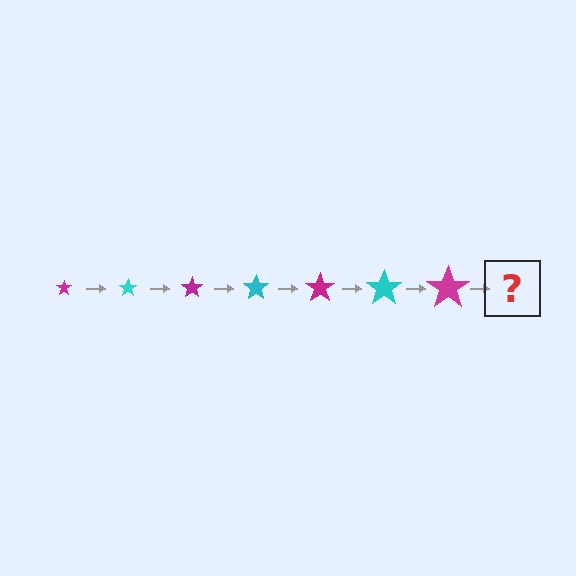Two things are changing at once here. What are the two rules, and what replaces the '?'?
The two rules are that the star grows larger each step and the color cycles through magenta and cyan. The '?' should be a cyan star, larger than the previous one.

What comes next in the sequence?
The next element should be a cyan star, larger than the previous one.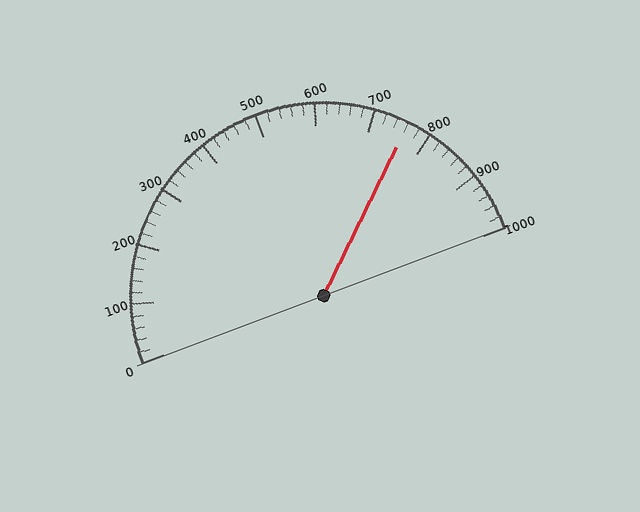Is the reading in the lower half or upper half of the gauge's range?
The reading is in the upper half of the range (0 to 1000).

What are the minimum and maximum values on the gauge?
The gauge ranges from 0 to 1000.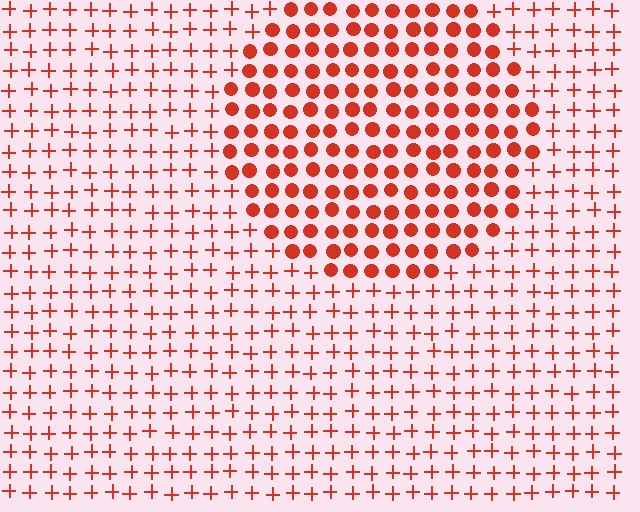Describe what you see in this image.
The image is filled with small red elements arranged in a uniform grid. A circle-shaped region contains circles, while the surrounding area contains plus signs. The boundary is defined purely by the change in element shape.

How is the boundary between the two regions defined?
The boundary is defined by a change in element shape: circles inside vs. plus signs outside. All elements share the same color and spacing.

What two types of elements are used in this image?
The image uses circles inside the circle region and plus signs outside it.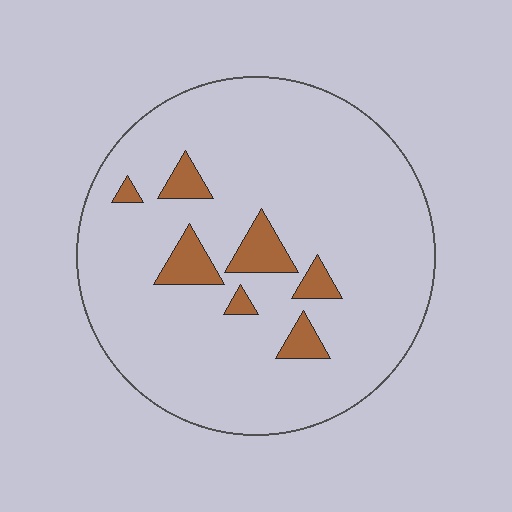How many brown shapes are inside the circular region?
7.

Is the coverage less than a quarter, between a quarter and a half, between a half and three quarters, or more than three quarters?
Less than a quarter.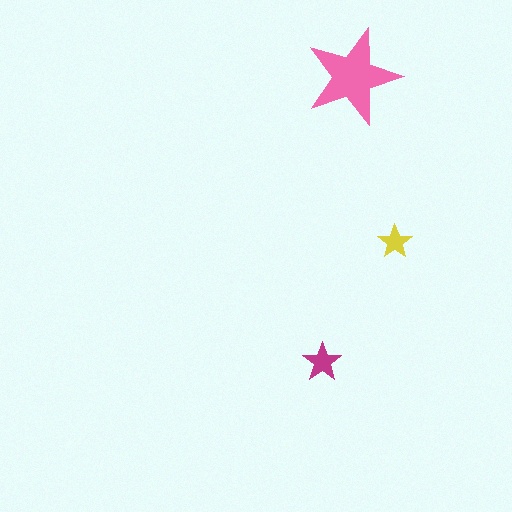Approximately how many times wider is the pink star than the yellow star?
About 3 times wider.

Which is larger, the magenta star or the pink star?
The pink one.